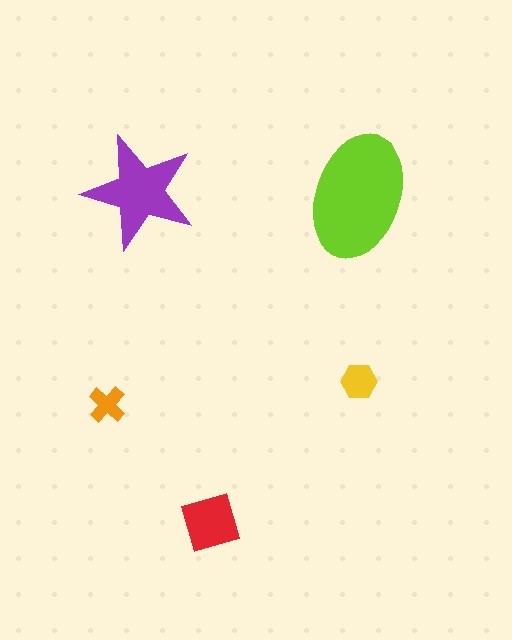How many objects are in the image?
There are 5 objects in the image.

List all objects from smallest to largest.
The orange cross, the yellow hexagon, the red diamond, the purple star, the lime ellipse.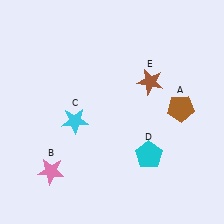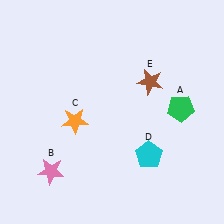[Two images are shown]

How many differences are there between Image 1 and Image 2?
There are 2 differences between the two images.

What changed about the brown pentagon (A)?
In Image 1, A is brown. In Image 2, it changed to green.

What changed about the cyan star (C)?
In Image 1, C is cyan. In Image 2, it changed to orange.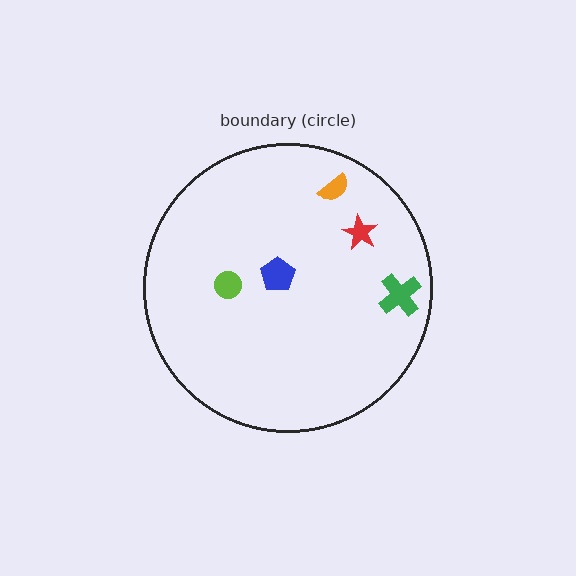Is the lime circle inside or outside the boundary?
Inside.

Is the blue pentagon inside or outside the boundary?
Inside.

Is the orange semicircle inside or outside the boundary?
Inside.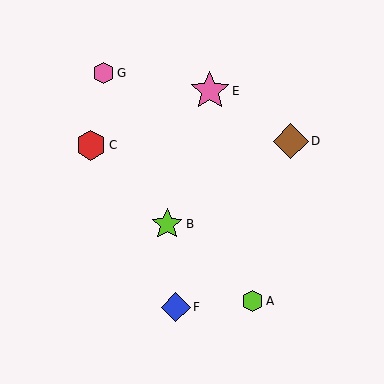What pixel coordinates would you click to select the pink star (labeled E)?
Click at (210, 91) to select the pink star E.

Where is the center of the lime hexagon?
The center of the lime hexagon is at (252, 301).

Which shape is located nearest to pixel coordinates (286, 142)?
The brown diamond (labeled D) at (291, 141) is nearest to that location.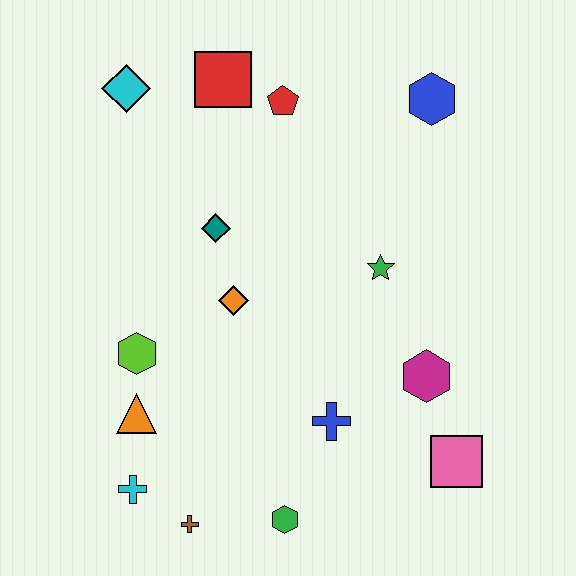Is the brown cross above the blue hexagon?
No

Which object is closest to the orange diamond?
The teal diamond is closest to the orange diamond.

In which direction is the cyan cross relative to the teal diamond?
The cyan cross is below the teal diamond.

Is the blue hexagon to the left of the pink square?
Yes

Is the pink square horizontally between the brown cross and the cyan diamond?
No